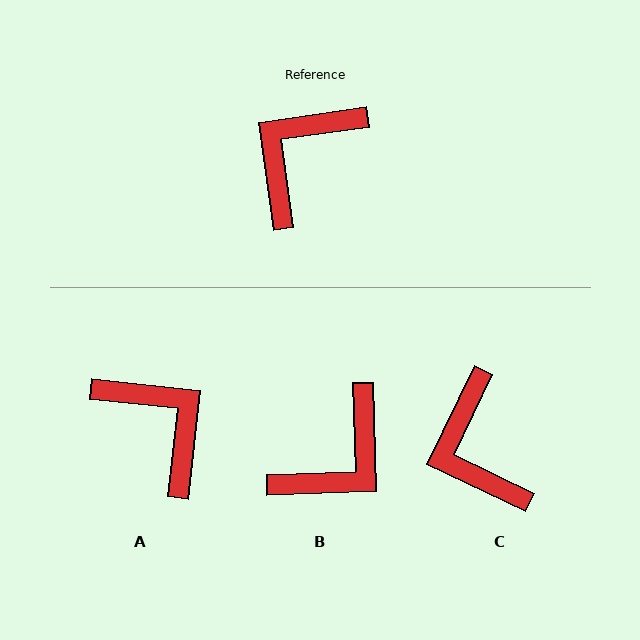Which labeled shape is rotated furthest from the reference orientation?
B, about 174 degrees away.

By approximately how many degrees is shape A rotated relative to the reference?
Approximately 104 degrees clockwise.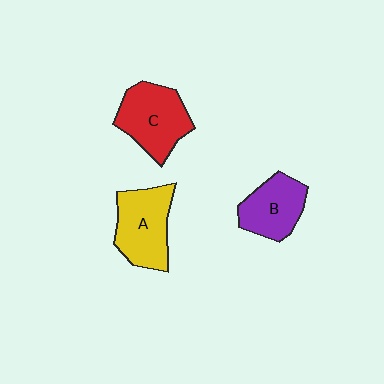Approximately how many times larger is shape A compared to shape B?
Approximately 1.2 times.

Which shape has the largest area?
Shape C (red).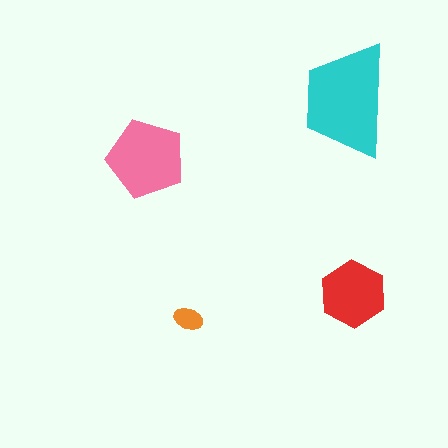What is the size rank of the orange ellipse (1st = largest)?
4th.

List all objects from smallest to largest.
The orange ellipse, the red hexagon, the pink pentagon, the cyan trapezoid.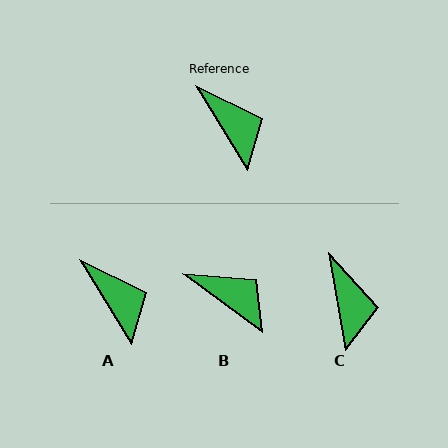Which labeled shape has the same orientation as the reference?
A.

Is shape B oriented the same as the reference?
No, it is off by about 22 degrees.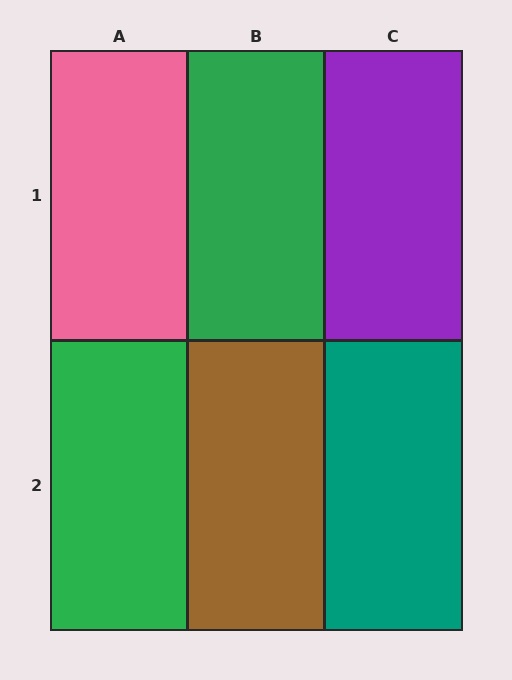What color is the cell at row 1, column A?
Pink.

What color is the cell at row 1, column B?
Green.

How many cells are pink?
1 cell is pink.